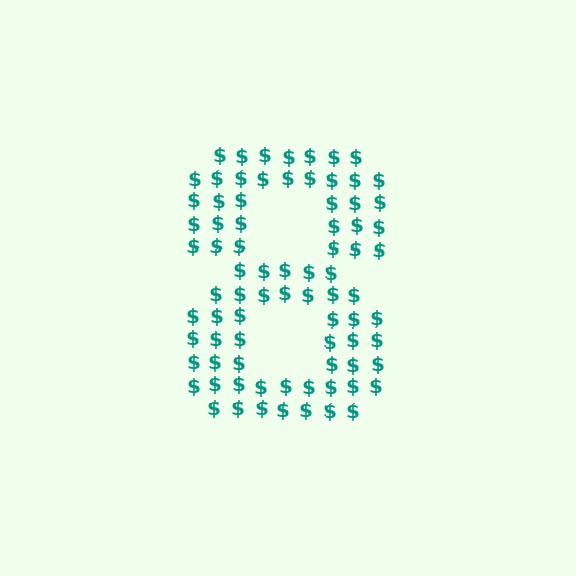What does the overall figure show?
The overall figure shows the digit 8.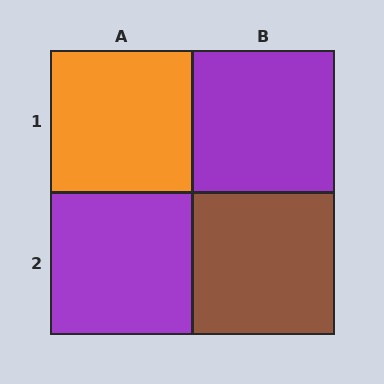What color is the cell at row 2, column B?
Brown.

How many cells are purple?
2 cells are purple.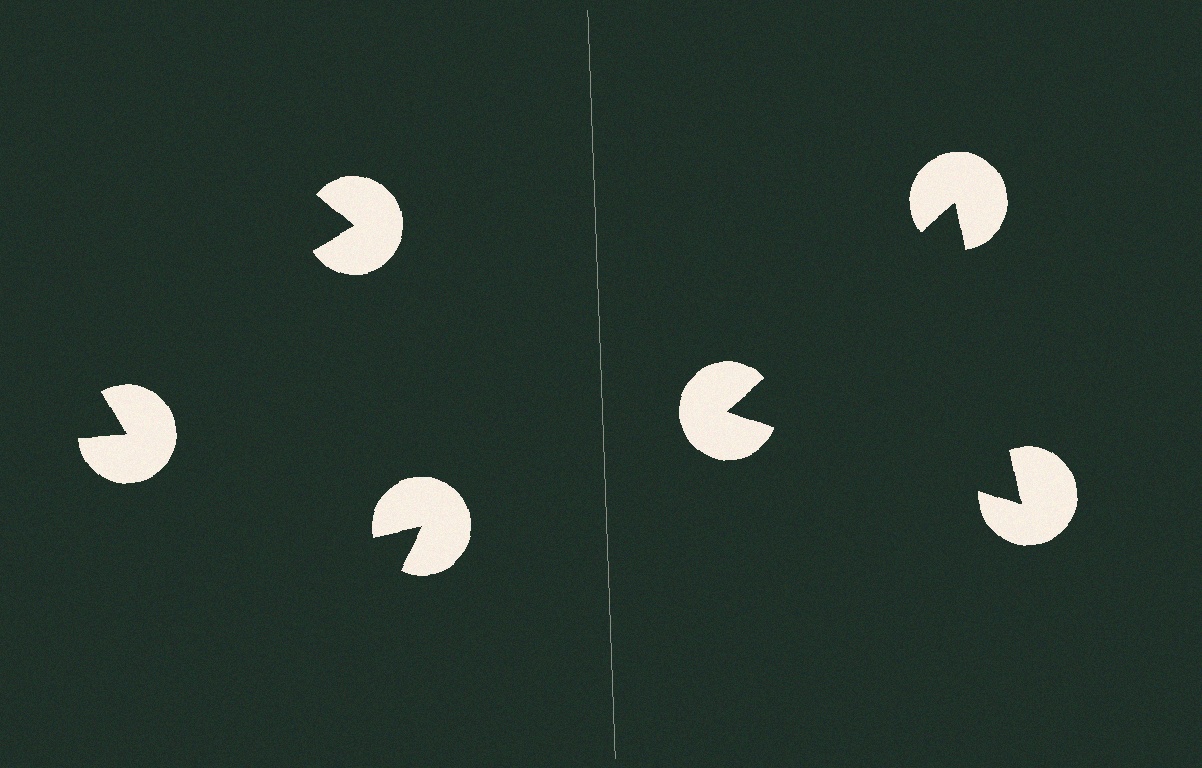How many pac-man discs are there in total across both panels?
6 — 3 on each side.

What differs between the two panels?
The pac-man discs are positioned identically on both sides; only the wedge orientations differ. On the right they align to a triangle; on the left they are misaligned.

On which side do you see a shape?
An illusory triangle appears on the right side. On the left side the wedge cuts are rotated, so no coherent shape forms.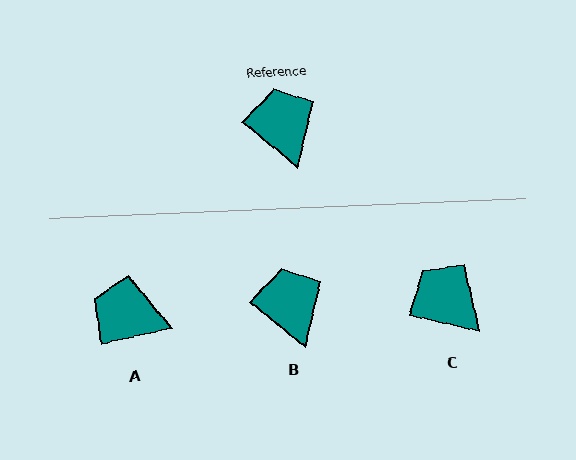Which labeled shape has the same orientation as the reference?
B.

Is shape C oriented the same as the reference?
No, it is off by about 27 degrees.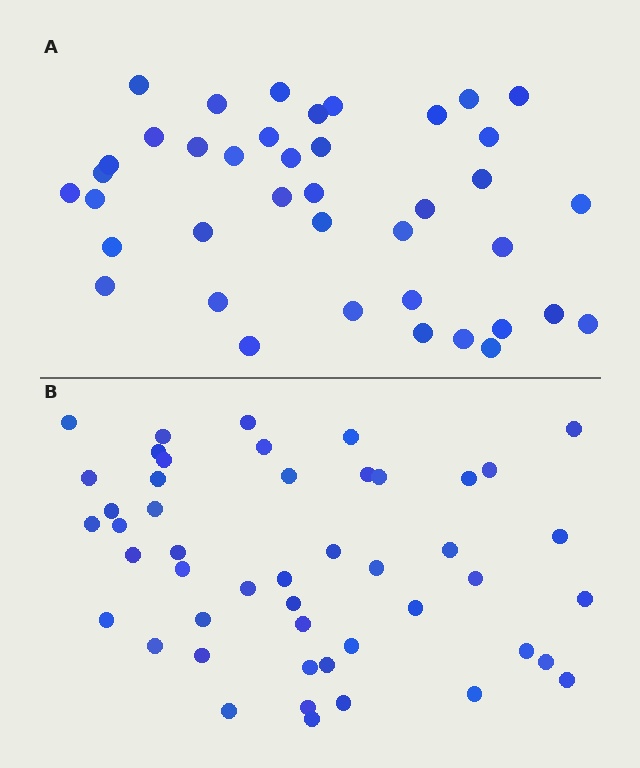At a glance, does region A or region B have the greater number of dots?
Region B (the bottom region) has more dots.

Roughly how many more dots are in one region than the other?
Region B has roughly 8 or so more dots than region A.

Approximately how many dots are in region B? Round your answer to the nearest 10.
About 50 dots. (The exact count is 48, which rounds to 50.)